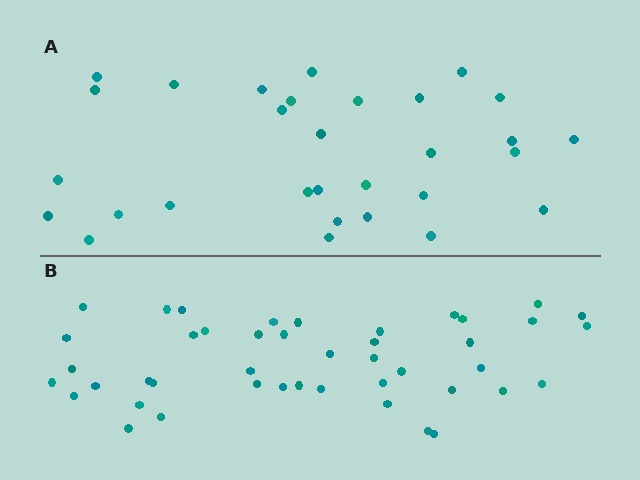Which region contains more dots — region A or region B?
Region B (the bottom region) has more dots.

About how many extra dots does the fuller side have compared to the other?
Region B has approximately 15 more dots than region A.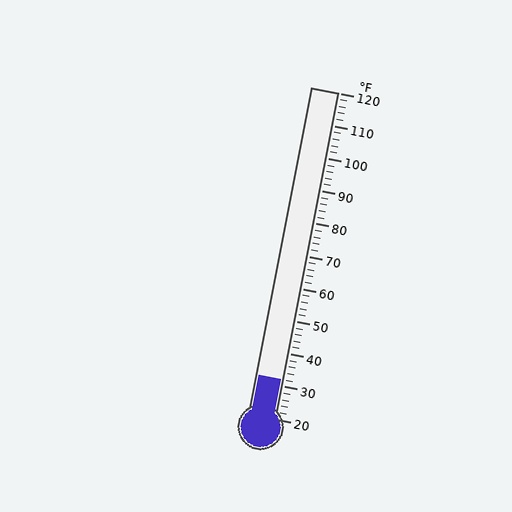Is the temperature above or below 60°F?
The temperature is below 60°F.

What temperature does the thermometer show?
The thermometer shows approximately 32°F.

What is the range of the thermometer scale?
The thermometer scale ranges from 20°F to 120°F.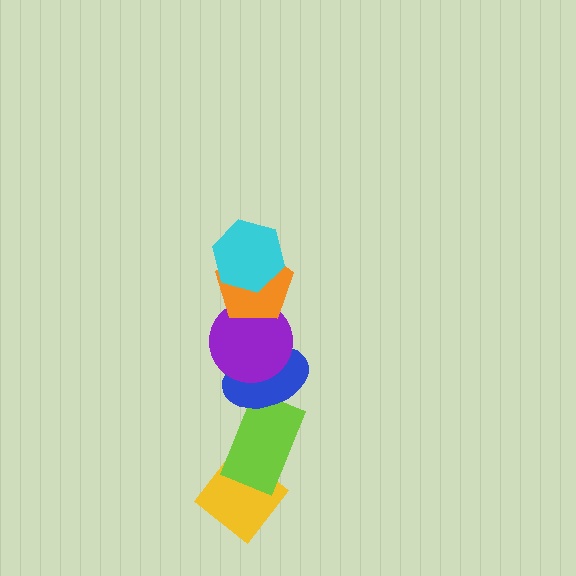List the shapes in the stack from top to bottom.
From top to bottom: the cyan hexagon, the orange pentagon, the purple circle, the blue ellipse, the lime rectangle, the yellow diamond.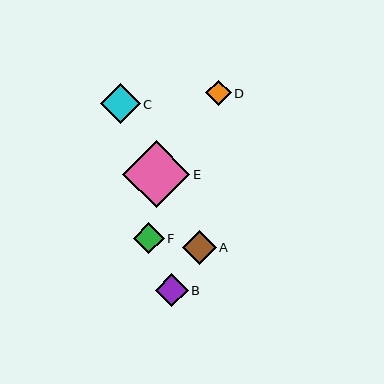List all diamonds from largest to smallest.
From largest to smallest: E, C, A, B, F, D.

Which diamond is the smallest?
Diamond D is the smallest with a size of approximately 26 pixels.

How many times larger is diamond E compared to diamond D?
Diamond E is approximately 2.6 times the size of diamond D.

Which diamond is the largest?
Diamond E is the largest with a size of approximately 67 pixels.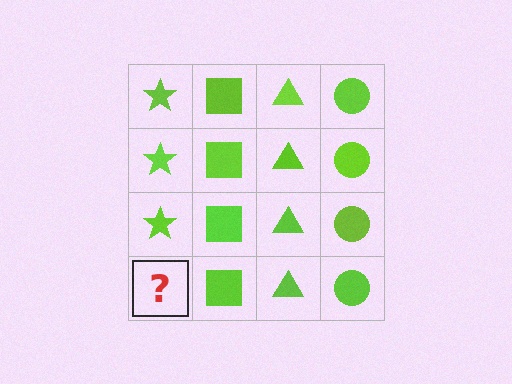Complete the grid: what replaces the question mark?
The question mark should be replaced with a lime star.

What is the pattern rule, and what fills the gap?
The rule is that each column has a consistent shape. The gap should be filled with a lime star.